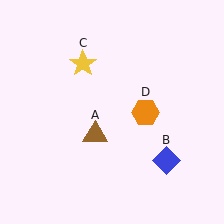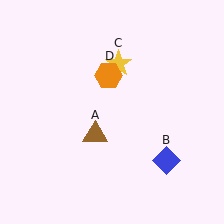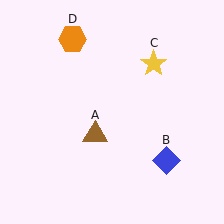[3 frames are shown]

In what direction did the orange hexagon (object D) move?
The orange hexagon (object D) moved up and to the left.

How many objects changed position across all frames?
2 objects changed position: yellow star (object C), orange hexagon (object D).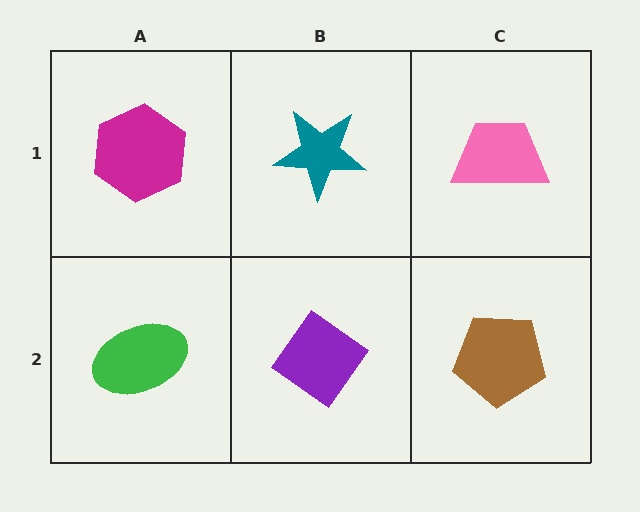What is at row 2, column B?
A purple diamond.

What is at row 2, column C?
A brown pentagon.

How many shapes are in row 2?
3 shapes.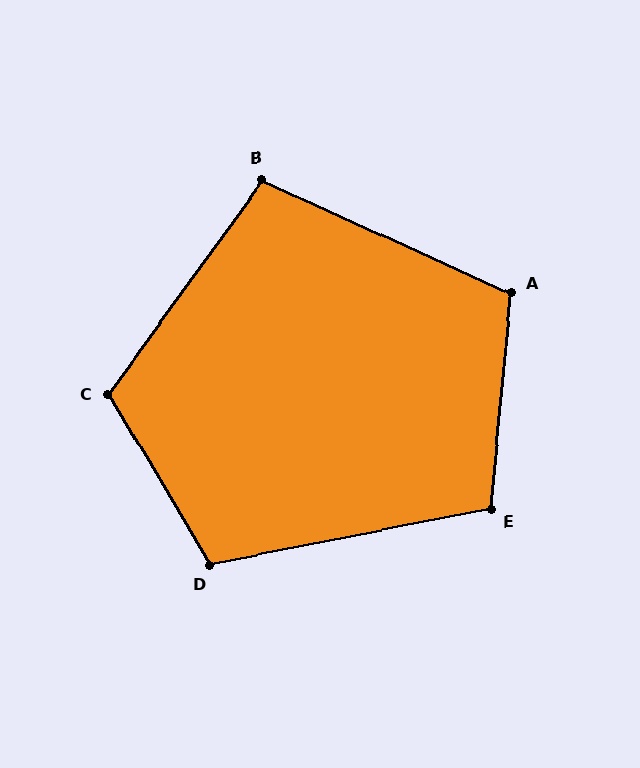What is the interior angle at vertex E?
Approximately 107 degrees (obtuse).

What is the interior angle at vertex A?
Approximately 109 degrees (obtuse).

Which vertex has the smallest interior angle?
B, at approximately 101 degrees.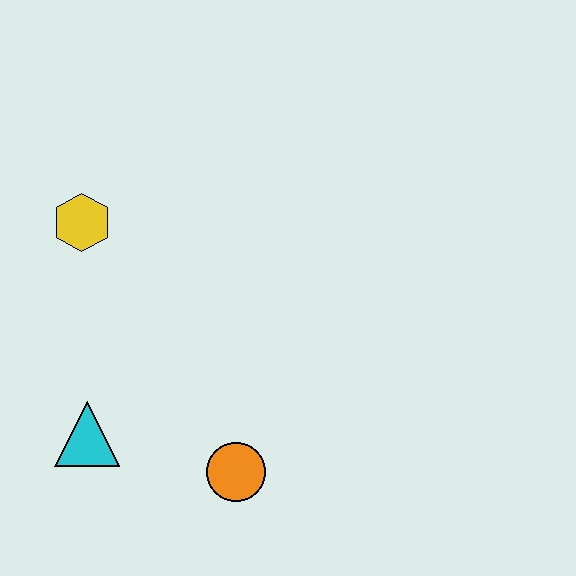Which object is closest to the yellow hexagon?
The cyan triangle is closest to the yellow hexagon.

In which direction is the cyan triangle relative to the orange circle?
The cyan triangle is to the left of the orange circle.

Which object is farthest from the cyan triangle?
The yellow hexagon is farthest from the cyan triangle.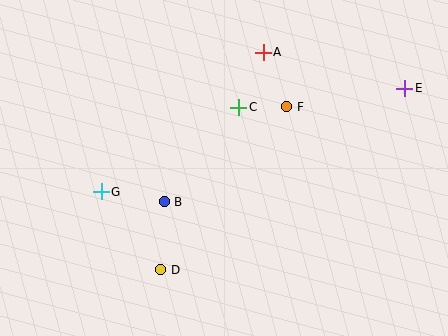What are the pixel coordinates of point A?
Point A is at (263, 52).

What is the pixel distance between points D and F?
The distance between D and F is 206 pixels.